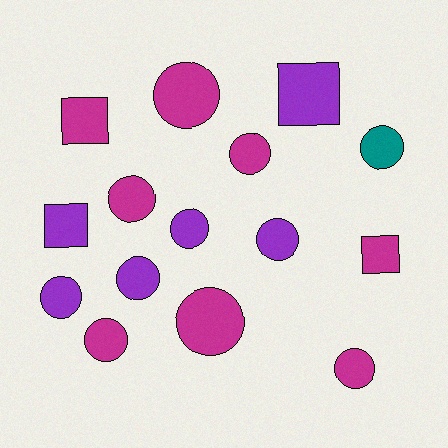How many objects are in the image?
There are 15 objects.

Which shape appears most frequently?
Circle, with 11 objects.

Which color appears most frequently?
Magenta, with 8 objects.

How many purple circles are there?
There are 4 purple circles.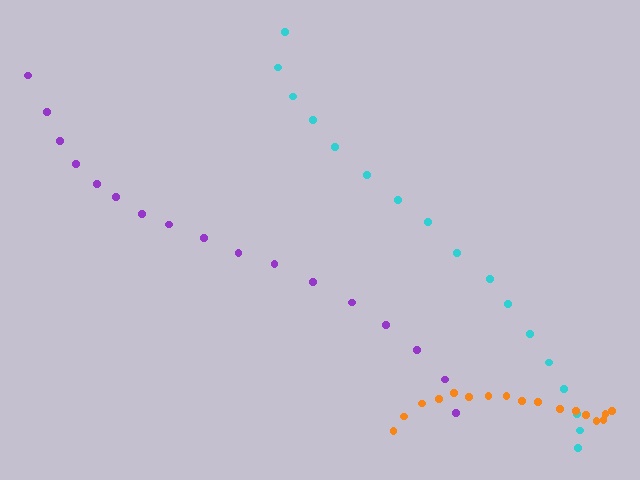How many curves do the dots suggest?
There are 3 distinct paths.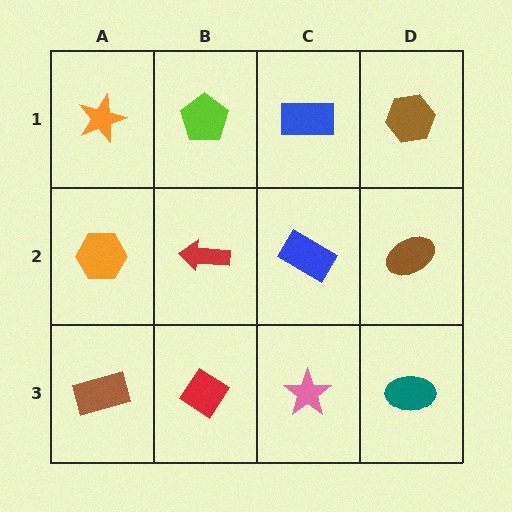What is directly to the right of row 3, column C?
A teal ellipse.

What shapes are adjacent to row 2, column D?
A brown hexagon (row 1, column D), a teal ellipse (row 3, column D), a blue rectangle (row 2, column C).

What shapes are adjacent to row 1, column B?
A red arrow (row 2, column B), an orange star (row 1, column A), a blue rectangle (row 1, column C).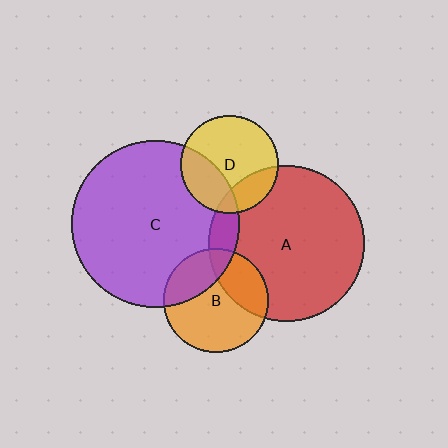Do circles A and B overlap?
Yes.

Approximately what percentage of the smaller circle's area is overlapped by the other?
Approximately 30%.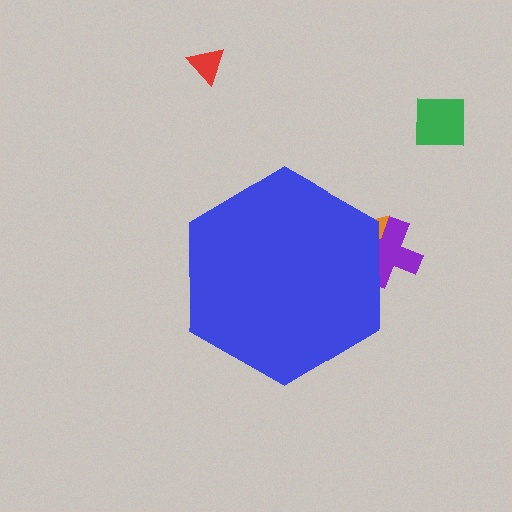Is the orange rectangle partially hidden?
Yes, the orange rectangle is partially hidden behind the blue hexagon.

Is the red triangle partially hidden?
No, the red triangle is fully visible.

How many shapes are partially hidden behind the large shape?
2 shapes are partially hidden.